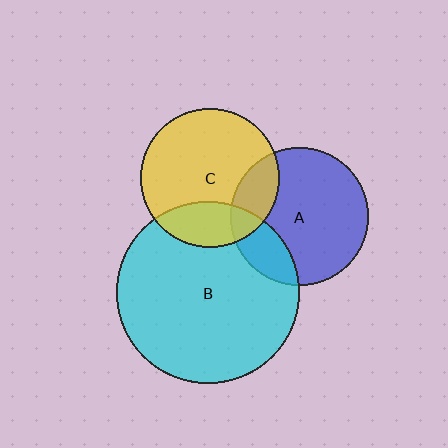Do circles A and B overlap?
Yes.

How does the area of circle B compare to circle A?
Approximately 1.7 times.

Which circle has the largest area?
Circle B (cyan).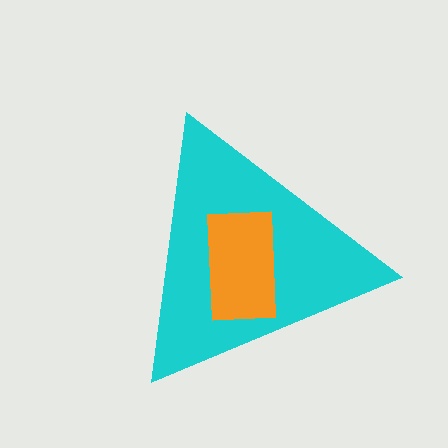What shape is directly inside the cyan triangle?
The orange rectangle.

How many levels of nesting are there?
2.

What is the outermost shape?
The cyan triangle.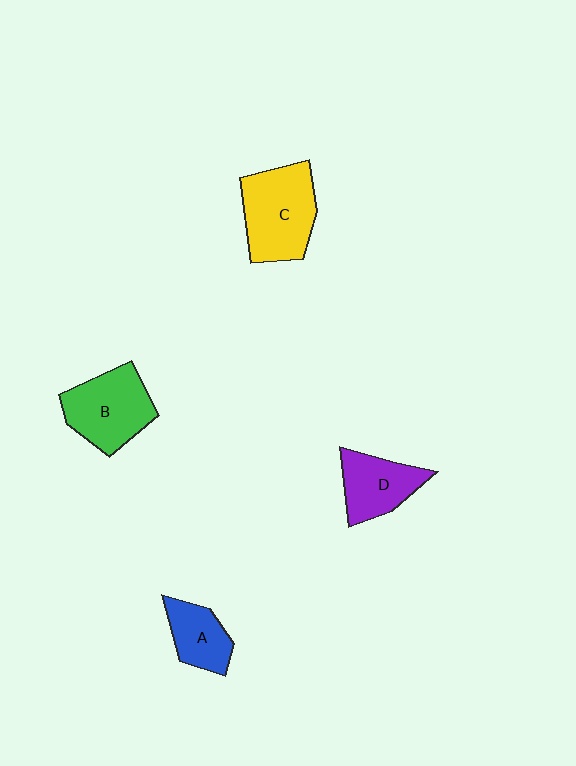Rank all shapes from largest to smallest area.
From largest to smallest: C (yellow), B (green), D (purple), A (blue).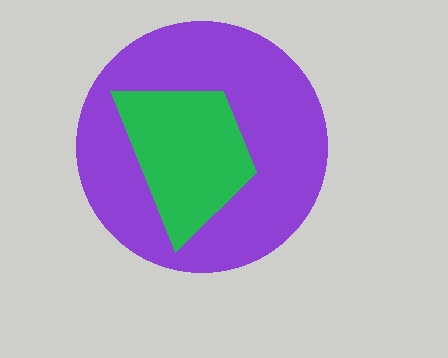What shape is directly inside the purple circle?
The green trapezoid.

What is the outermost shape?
The purple circle.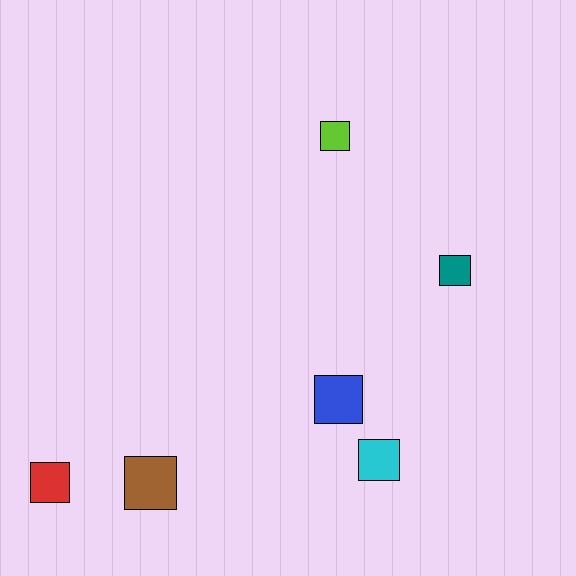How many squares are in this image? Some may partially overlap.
There are 6 squares.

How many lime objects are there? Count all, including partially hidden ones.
There is 1 lime object.